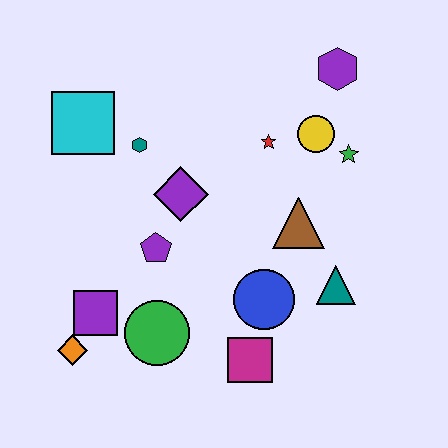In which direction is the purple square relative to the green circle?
The purple square is to the left of the green circle.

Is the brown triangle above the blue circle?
Yes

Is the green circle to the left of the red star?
Yes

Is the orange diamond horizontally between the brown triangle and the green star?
No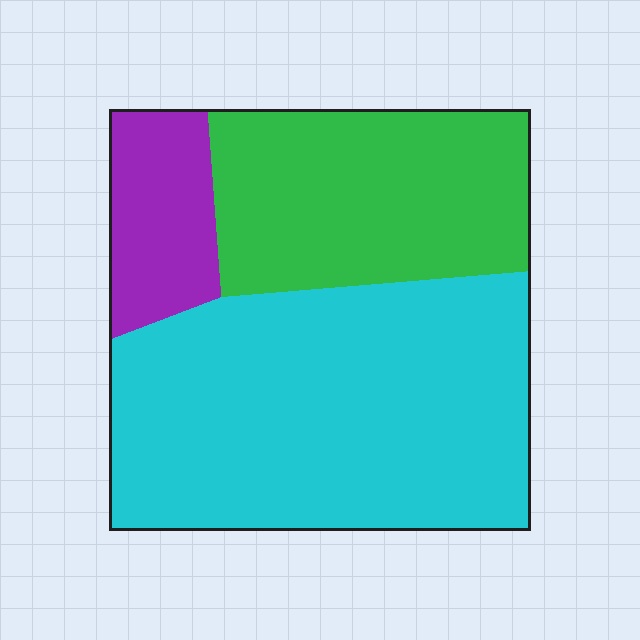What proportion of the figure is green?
Green takes up about one third (1/3) of the figure.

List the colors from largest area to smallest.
From largest to smallest: cyan, green, purple.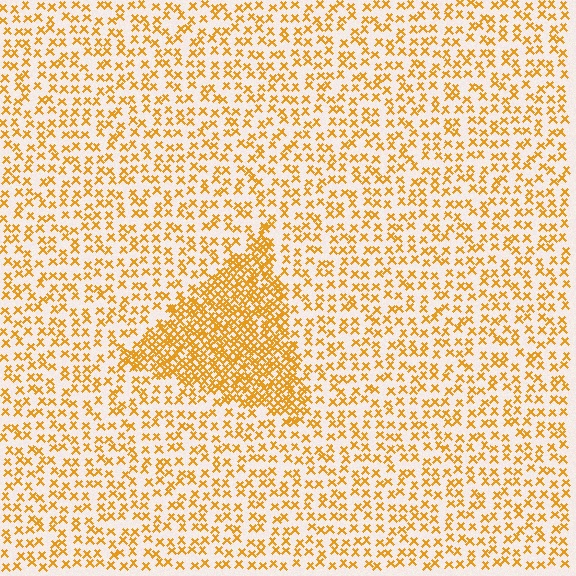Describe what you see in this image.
The image contains small orange elements arranged at two different densities. A triangle-shaped region is visible where the elements are more densely packed than the surrounding area.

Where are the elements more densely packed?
The elements are more densely packed inside the triangle boundary.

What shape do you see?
I see a triangle.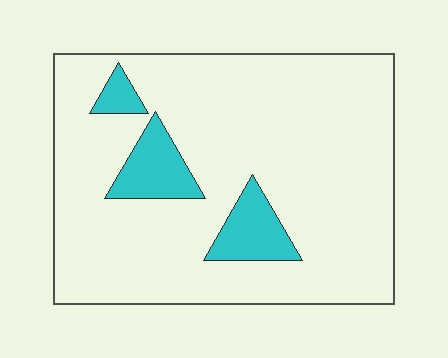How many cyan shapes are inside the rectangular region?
3.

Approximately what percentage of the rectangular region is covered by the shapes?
Approximately 10%.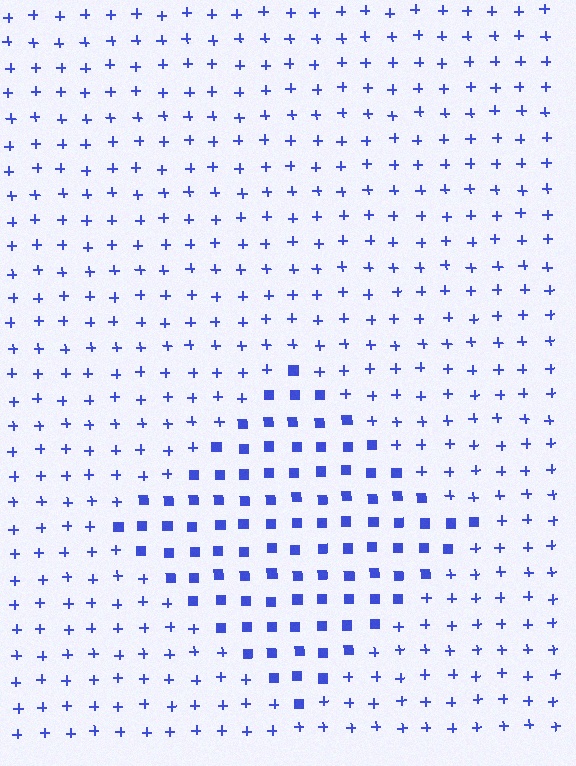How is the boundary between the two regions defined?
The boundary is defined by a change in element shape: squares inside vs. plus signs outside. All elements share the same color and spacing.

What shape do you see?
I see a diamond.